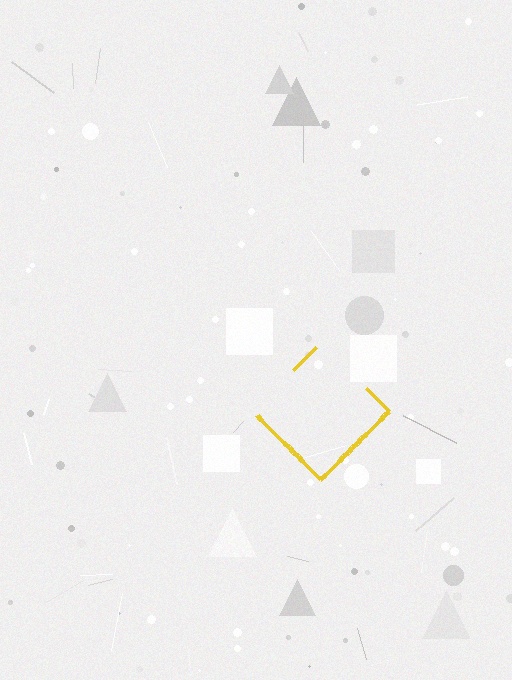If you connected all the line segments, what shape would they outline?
They would outline a diamond.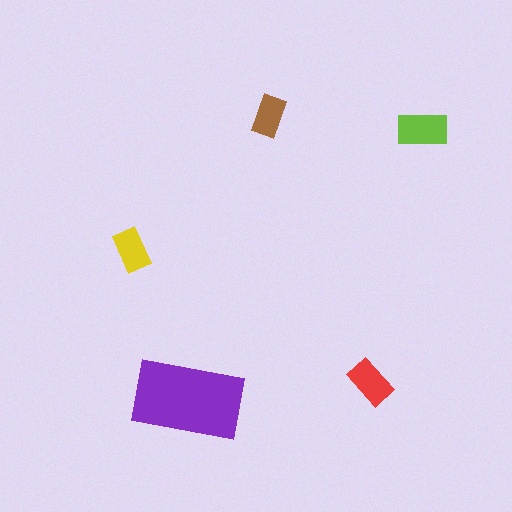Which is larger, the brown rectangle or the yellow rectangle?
The yellow one.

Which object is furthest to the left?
The yellow rectangle is leftmost.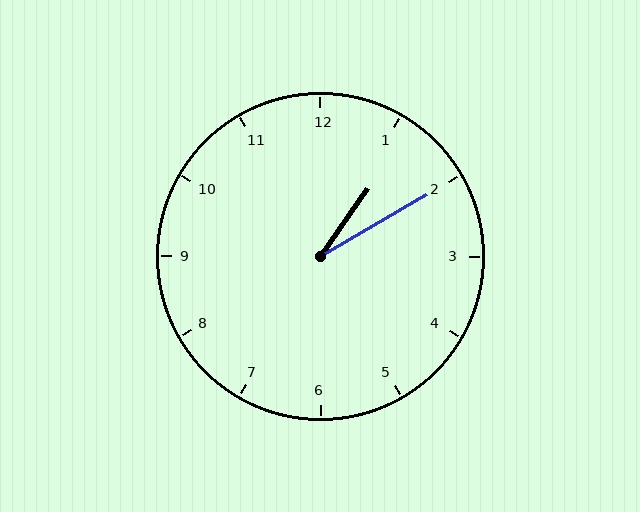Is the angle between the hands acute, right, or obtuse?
It is acute.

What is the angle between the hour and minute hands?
Approximately 25 degrees.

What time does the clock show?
1:10.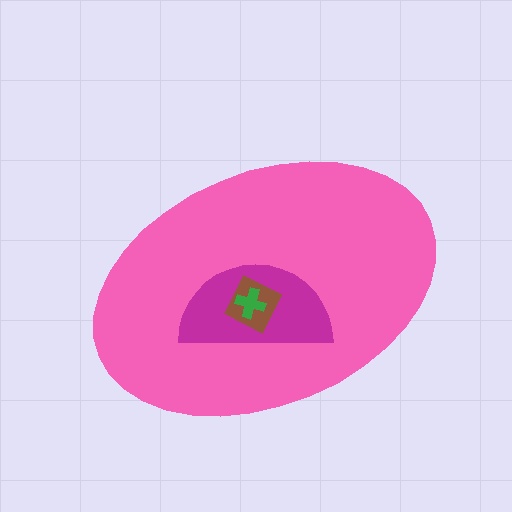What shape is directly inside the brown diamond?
The green cross.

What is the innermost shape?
The green cross.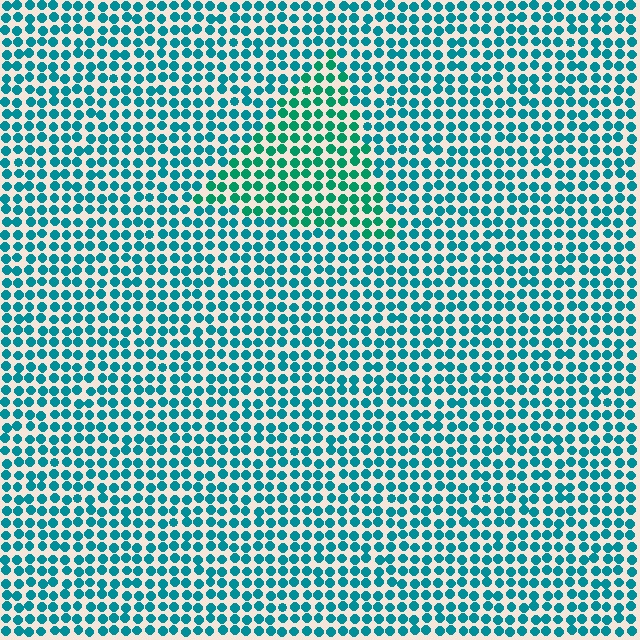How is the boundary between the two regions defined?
The boundary is defined purely by a slight shift in hue (about 25 degrees). Spacing, size, and orientation are identical on both sides.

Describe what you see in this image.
The image is filled with small teal elements in a uniform arrangement. A triangle-shaped region is visible where the elements are tinted to a slightly different hue, forming a subtle color boundary.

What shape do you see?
I see a triangle.